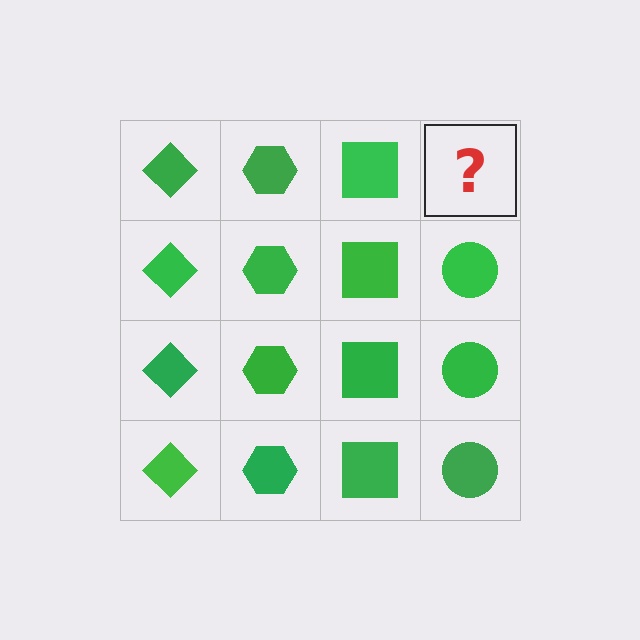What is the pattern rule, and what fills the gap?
The rule is that each column has a consistent shape. The gap should be filled with a green circle.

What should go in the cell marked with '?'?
The missing cell should contain a green circle.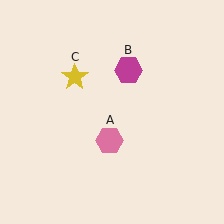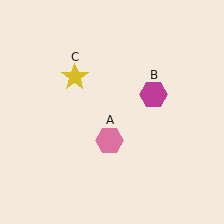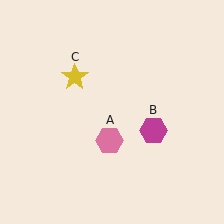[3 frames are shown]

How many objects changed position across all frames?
1 object changed position: magenta hexagon (object B).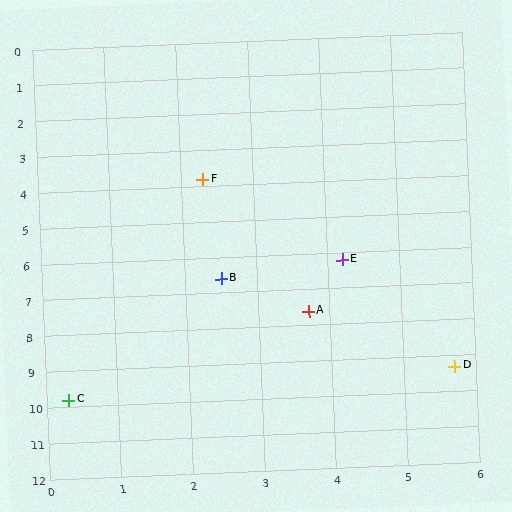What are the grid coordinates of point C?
Point C is at approximately (0.3, 9.8).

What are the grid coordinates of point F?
Point F is at approximately (2.3, 3.8).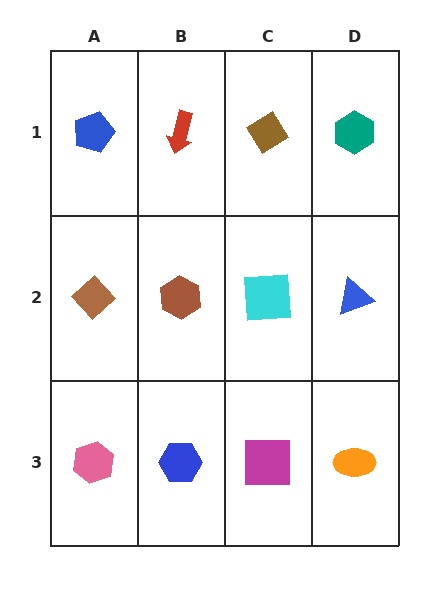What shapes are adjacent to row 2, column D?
A teal hexagon (row 1, column D), an orange ellipse (row 3, column D), a cyan square (row 2, column C).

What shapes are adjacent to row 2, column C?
A brown diamond (row 1, column C), a magenta square (row 3, column C), a brown hexagon (row 2, column B), a blue triangle (row 2, column D).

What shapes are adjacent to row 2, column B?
A red arrow (row 1, column B), a blue hexagon (row 3, column B), a brown diamond (row 2, column A), a cyan square (row 2, column C).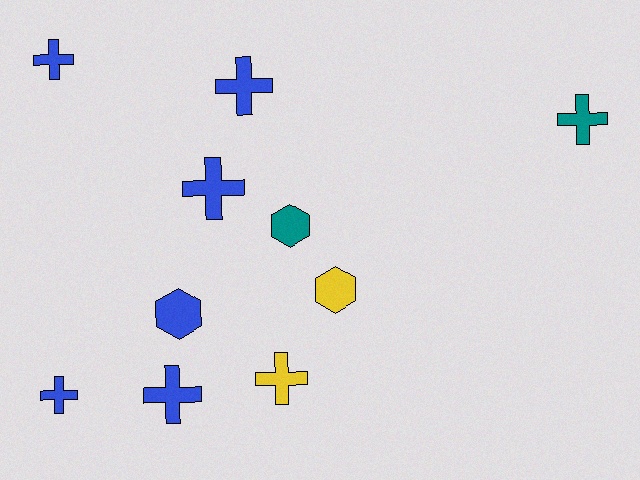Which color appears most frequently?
Blue, with 6 objects.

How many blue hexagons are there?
There is 1 blue hexagon.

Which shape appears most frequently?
Cross, with 7 objects.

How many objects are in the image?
There are 10 objects.